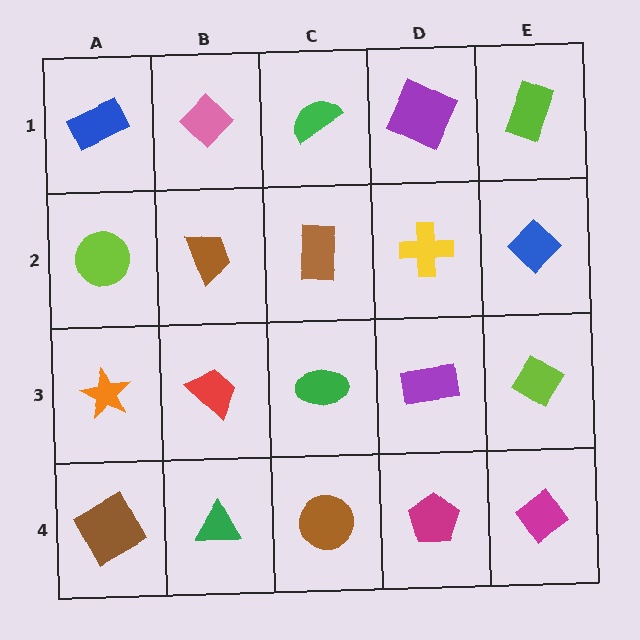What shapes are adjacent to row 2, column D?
A purple square (row 1, column D), a purple rectangle (row 3, column D), a brown rectangle (row 2, column C), a blue diamond (row 2, column E).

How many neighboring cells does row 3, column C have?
4.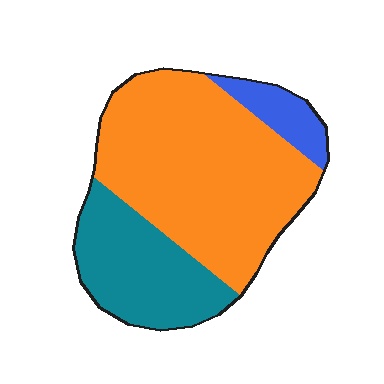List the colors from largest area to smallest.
From largest to smallest: orange, teal, blue.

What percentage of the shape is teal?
Teal covers around 30% of the shape.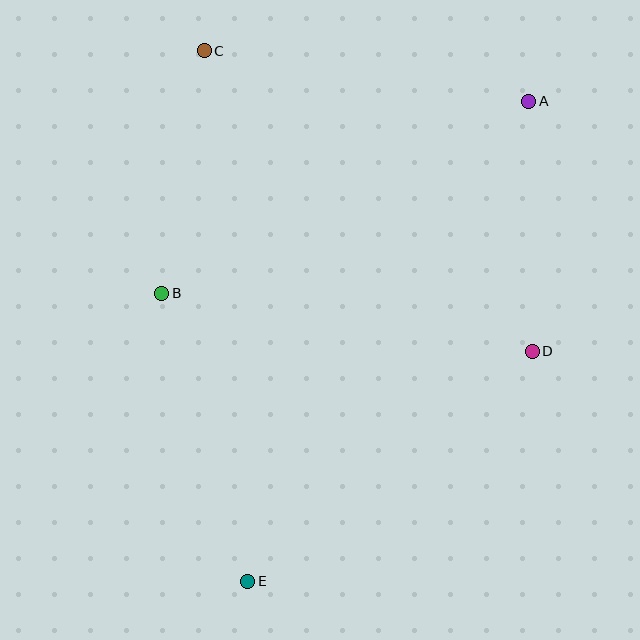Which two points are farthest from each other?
Points A and E are farthest from each other.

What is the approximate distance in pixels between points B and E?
The distance between B and E is approximately 301 pixels.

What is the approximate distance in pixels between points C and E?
The distance between C and E is approximately 532 pixels.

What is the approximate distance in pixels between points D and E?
The distance between D and E is approximately 366 pixels.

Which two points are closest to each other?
Points B and C are closest to each other.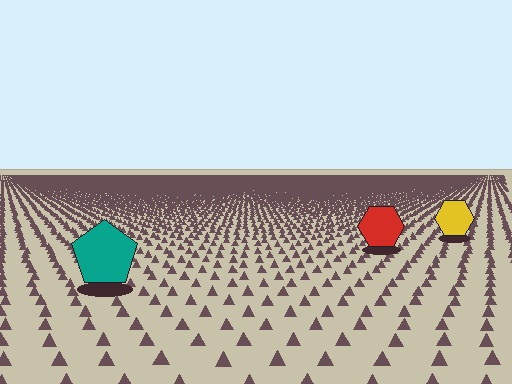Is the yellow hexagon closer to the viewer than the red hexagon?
No. The red hexagon is closer — you can tell from the texture gradient: the ground texture is coarser near it.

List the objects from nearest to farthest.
From nearest to farthest: the teal pentagon, the red hexagon, the yellow hexagon.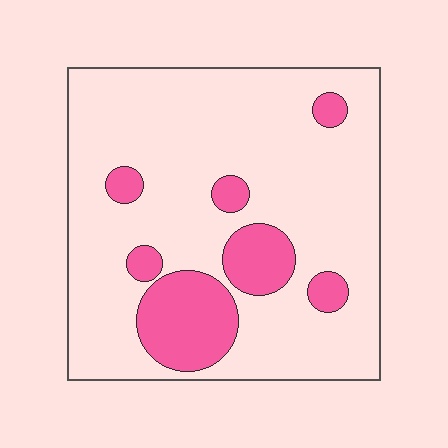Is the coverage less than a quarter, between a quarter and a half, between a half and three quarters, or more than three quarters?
Less than a quarter.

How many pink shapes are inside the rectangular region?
7.